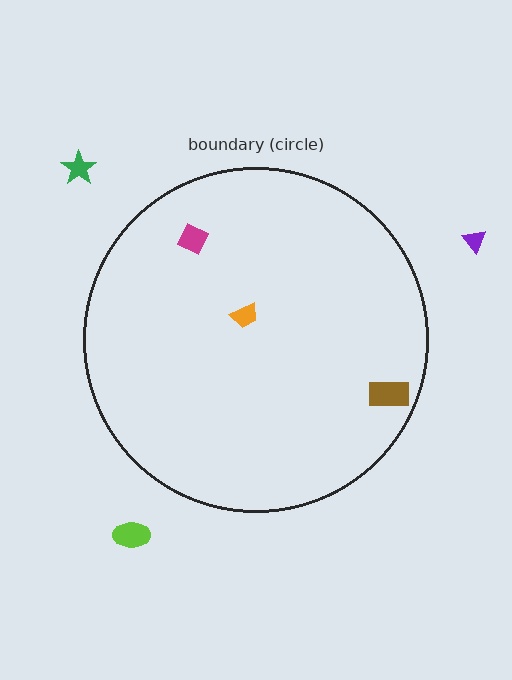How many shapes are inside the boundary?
3 inside, 3 outside.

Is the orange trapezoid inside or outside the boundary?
Inside.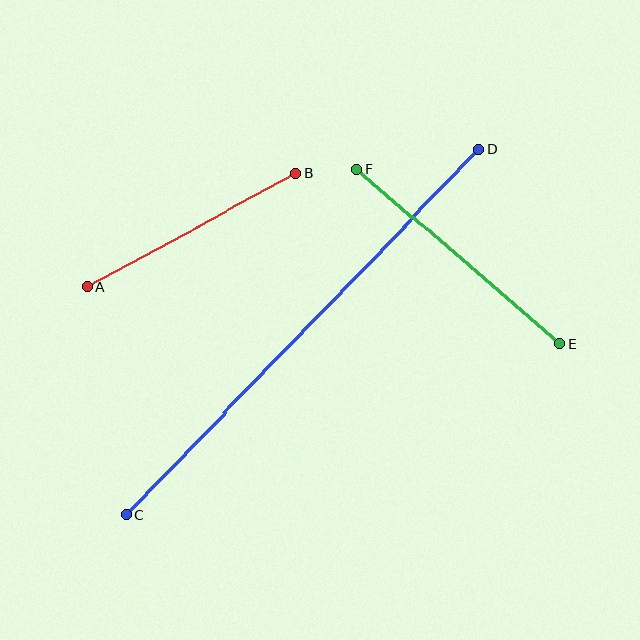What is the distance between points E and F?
The distance is approximately 267 pixels.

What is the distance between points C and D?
The distance is approximately 508 pixels.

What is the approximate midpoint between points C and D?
The midpoint is at approximately (303, 332) pixels.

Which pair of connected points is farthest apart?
Points C and D are farthest apart.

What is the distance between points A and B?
The distance is approximately 238 pixels.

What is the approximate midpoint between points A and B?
The midpoint is at approximately (191, 230) pixels.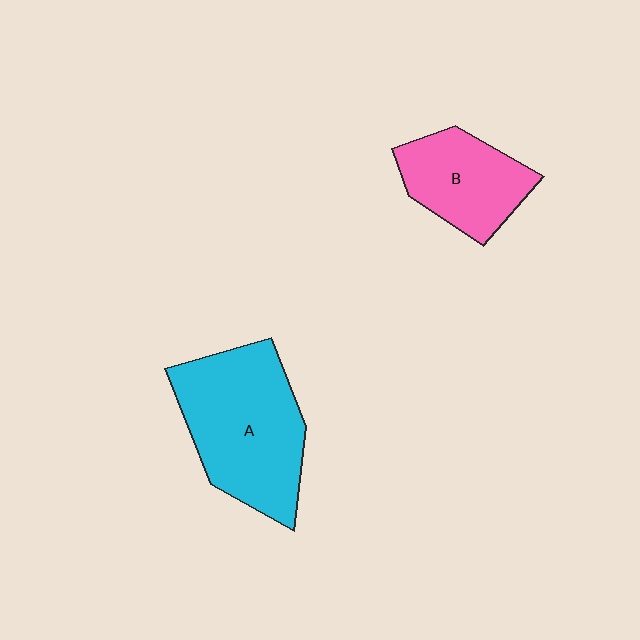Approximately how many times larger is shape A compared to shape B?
Approximately 1.6 times.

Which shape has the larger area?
Shape A (cyan).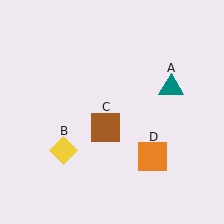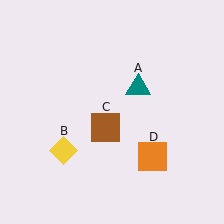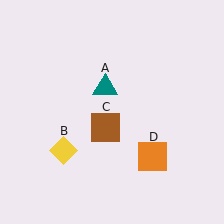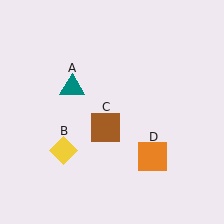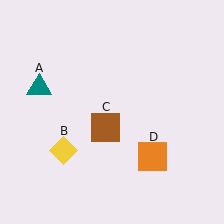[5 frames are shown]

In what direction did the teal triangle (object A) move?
The teal triangle (object A) moved left.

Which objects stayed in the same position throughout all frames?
Yellow diamond (object B) and brown square (object C) and orange square (object D) remained stationary.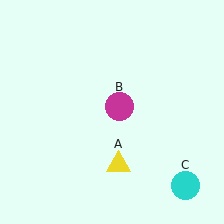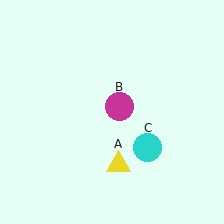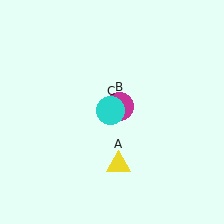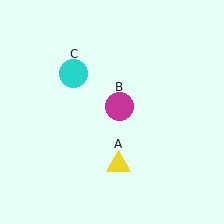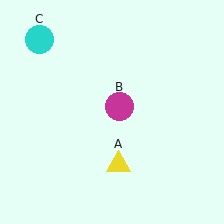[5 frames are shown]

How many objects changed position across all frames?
1 object changed position: cyan circle (object C).